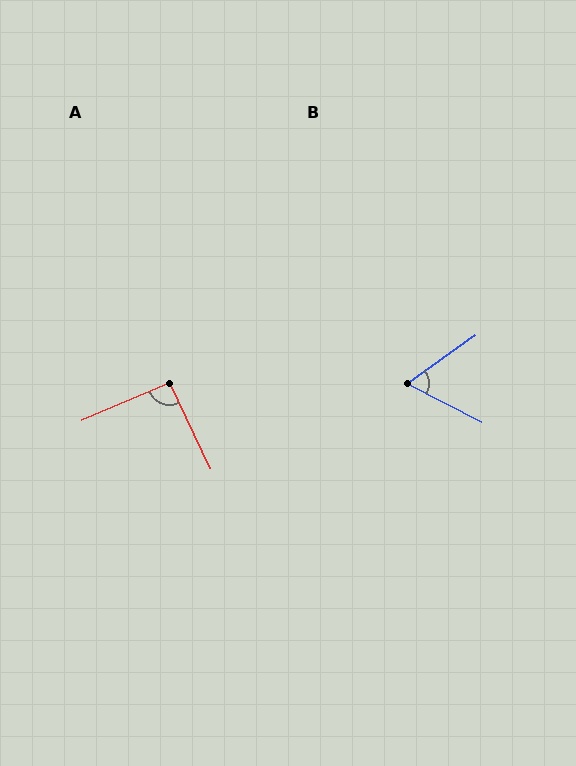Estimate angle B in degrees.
Approximately 63 degrees.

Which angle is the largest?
A, at approximately 92 degrees.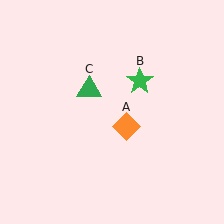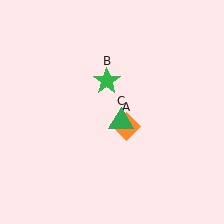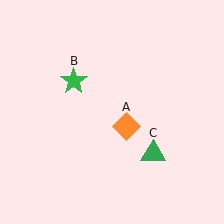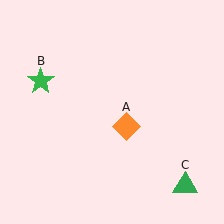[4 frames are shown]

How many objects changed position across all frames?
2 objects changed position: green star (object B), green triangle (object C).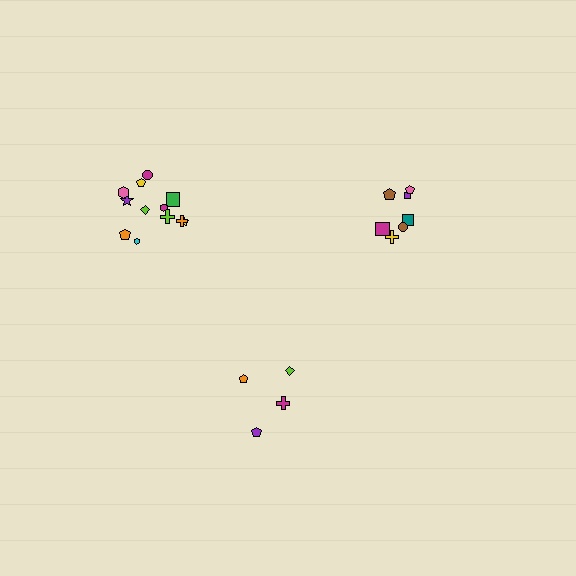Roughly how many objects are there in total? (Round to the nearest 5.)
Roughly 25 objects in total.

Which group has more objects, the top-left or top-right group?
The top-left group.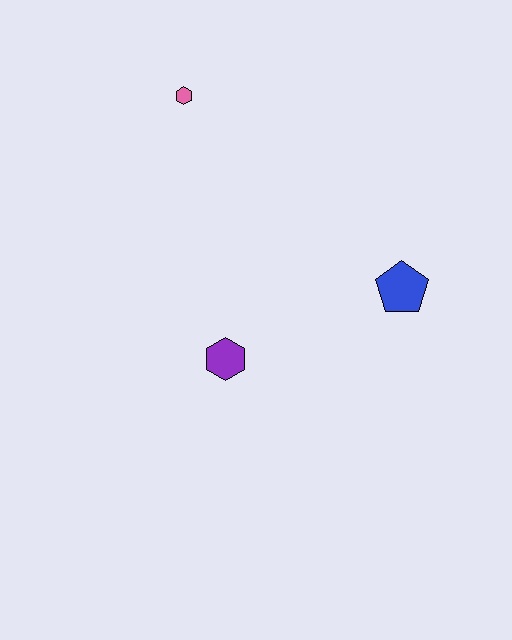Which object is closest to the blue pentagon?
The purple hexagon is closest to the blue pentagon.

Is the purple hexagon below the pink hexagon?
Yes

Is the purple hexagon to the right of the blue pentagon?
No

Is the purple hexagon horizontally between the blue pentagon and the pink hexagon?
Yes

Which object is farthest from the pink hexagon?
The blue pentagon is farthest from the pink hexagon.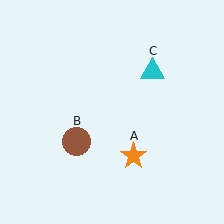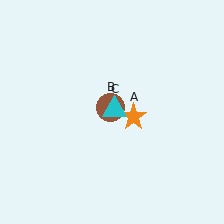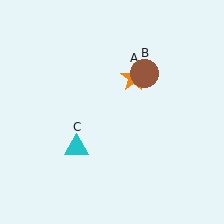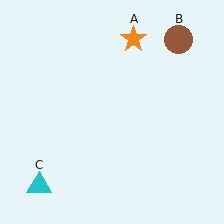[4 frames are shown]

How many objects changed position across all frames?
3 objects changed position: orange star (object A), brown circle (object B), cyan triangle (object C).